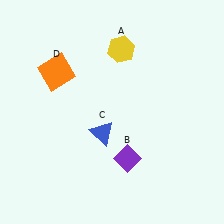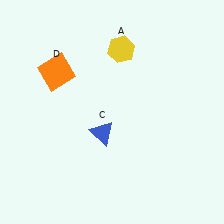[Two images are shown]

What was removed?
The purple diamond (B) was removed in Image 2.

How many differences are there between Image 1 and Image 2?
There is 1 difference between the two images.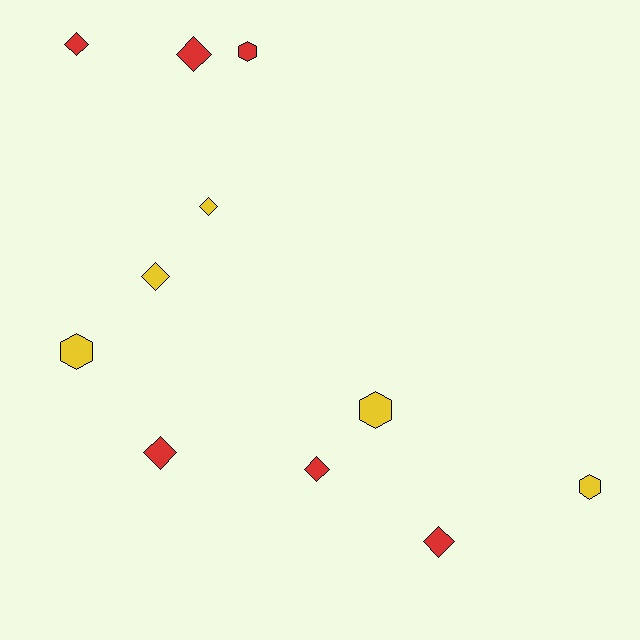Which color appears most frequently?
Red, with 6 objects.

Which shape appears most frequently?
Diamond, with 7 objects.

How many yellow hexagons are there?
There are 3 yellow hexagons.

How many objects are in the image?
There are 11 objects.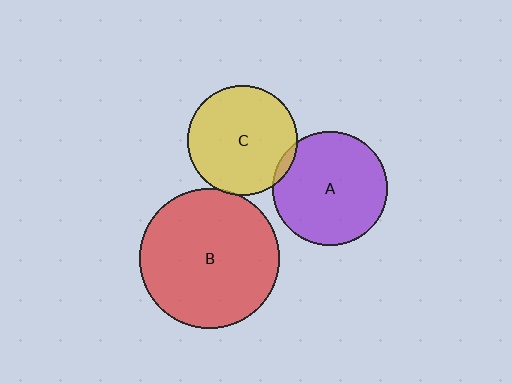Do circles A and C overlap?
Yes.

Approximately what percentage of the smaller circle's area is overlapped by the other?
Approximately 5%.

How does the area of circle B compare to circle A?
Approximately 1.5 times.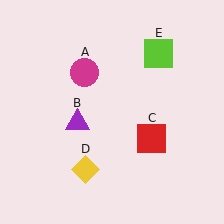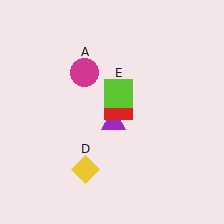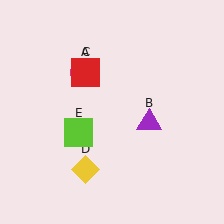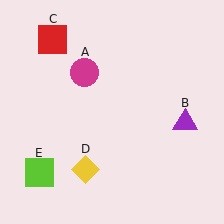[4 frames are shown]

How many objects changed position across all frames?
3 objects changed position: purple triangle (object B), red square (object C), lime square (object E).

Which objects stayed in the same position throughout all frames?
Magenta circle (object A) and yellow diamond (object D) remained stationary.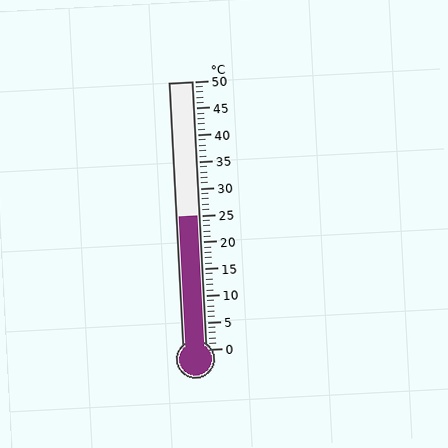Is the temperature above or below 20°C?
The temperature is above 20°C.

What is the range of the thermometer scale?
The thermometer scale ranges from 0°C to 50°C.